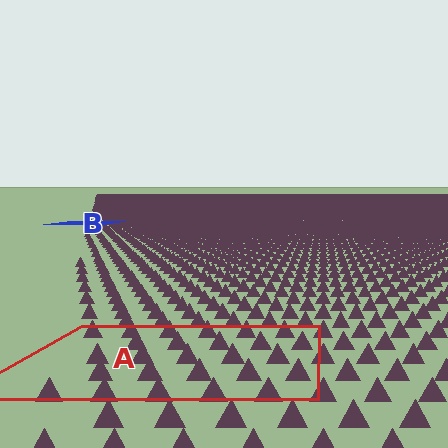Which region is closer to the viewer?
Region A is closer. The texture elements there are larger and more spread out.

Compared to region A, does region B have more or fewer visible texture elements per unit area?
Region B has more texture elements per unit area — they are packed more densely because it is farther away.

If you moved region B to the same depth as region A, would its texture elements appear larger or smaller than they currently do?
They would appear larger. At a closer depth, the same texture elements are projected at a bigger on-screen size.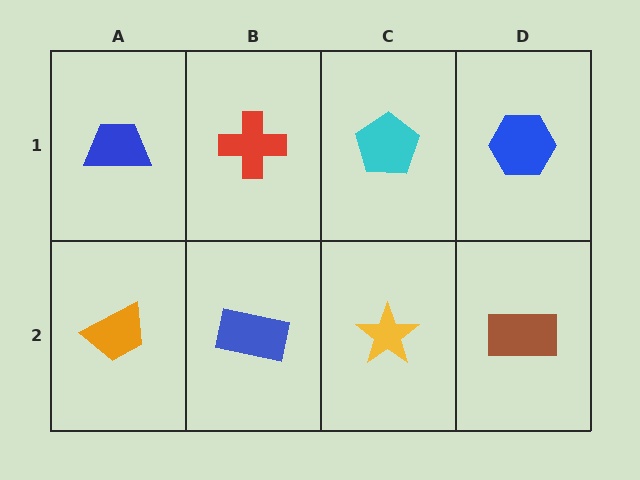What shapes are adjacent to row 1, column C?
A yellow star (row 2, column C), a red cross (row 1, column B), a blue hexagon (row 1, column D).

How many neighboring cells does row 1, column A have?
2.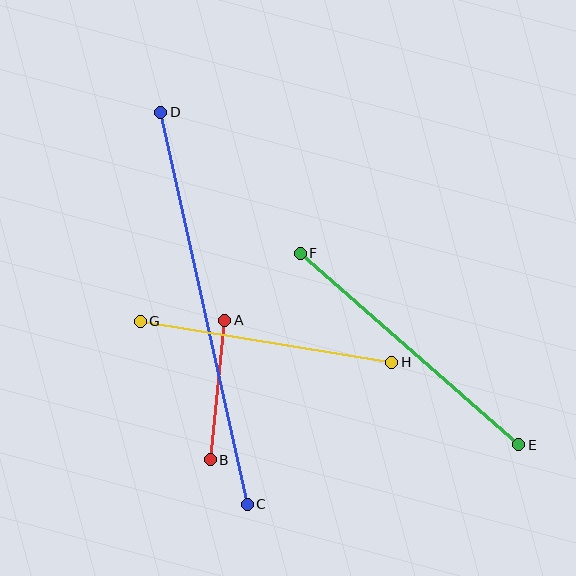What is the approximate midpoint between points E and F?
The midpoint is at approximately (409, 349) pixels.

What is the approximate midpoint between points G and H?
The midpoint is at approximately (266, 342) pixels.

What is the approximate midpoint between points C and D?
The midpoint is at approximately (204, 308) pixels.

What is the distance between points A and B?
The distance is approximately 140 pixels.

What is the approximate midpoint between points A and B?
The midpoint is at approximately (218, 390) pixels.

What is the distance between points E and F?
The distance is approximately 290 pixels.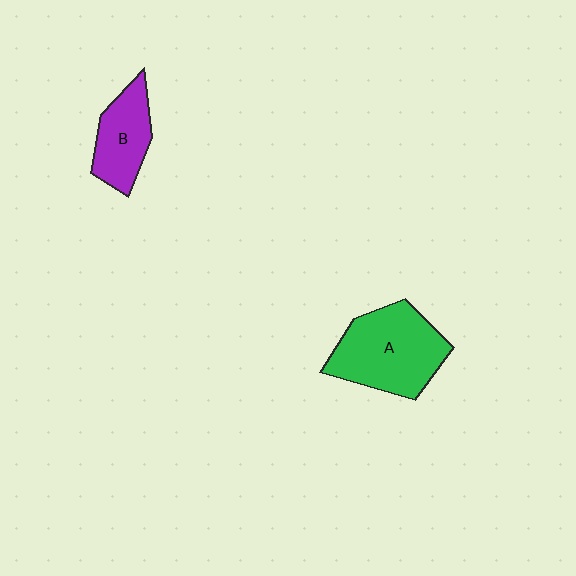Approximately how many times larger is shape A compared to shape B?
Approximately 1.7 times.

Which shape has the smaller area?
Shape B (purple).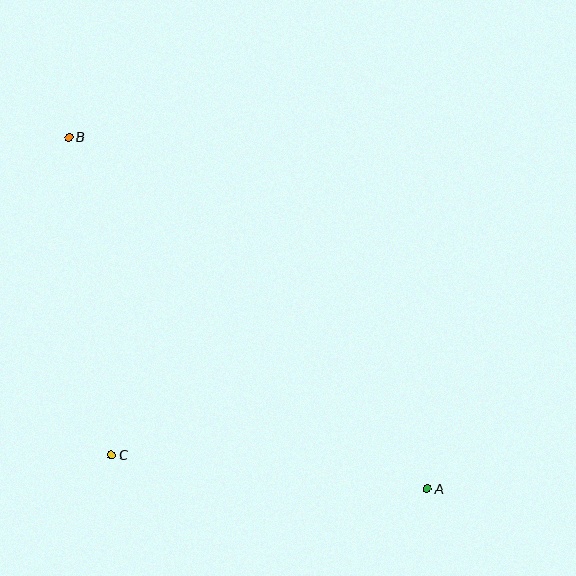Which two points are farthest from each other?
Points A and B are farthest from each other.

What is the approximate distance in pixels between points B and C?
The distance between B and C is approximately 320 pixels.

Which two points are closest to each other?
Points A and C are closest to each other.